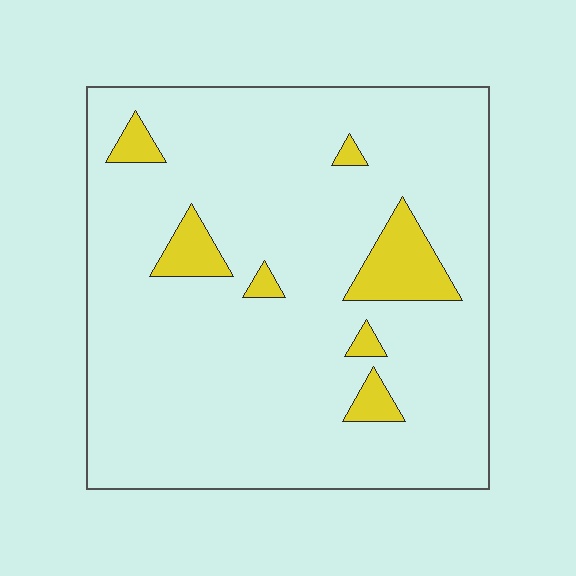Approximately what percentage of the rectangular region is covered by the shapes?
Approximately 10%.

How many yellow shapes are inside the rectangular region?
7.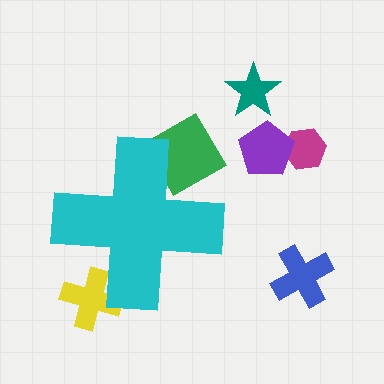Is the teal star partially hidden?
No, the teal star is fully visible.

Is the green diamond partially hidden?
Yes, the green diamond is partially hidden behind the cyan cross.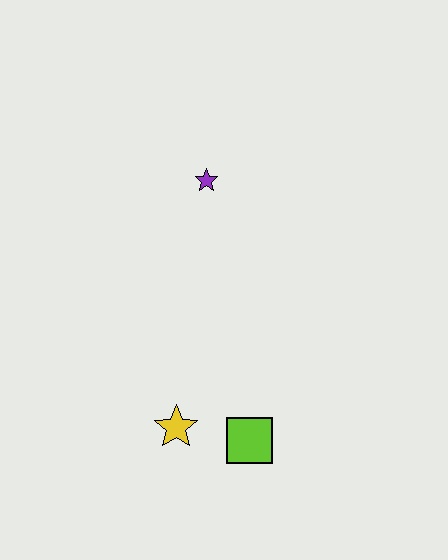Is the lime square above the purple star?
No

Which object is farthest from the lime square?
The purple star is farthest from the lime square.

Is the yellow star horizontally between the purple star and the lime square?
No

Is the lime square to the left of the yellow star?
No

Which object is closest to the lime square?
The yellow star is closest to the lime square.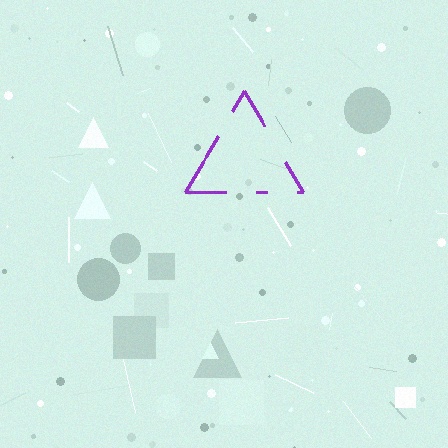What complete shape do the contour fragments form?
The contour fragments form a triangle.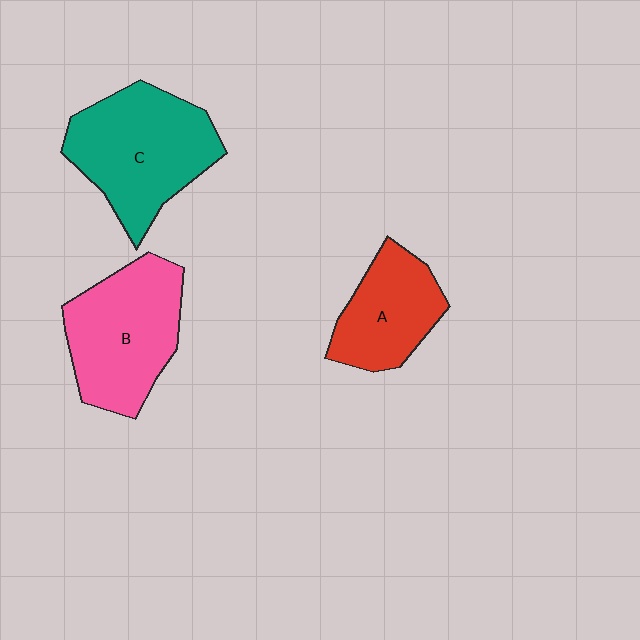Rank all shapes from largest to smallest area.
From largest to smallest: C (teal), B (pink), A (red).